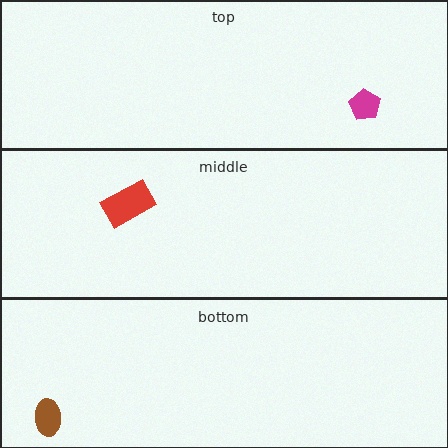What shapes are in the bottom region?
The brown ellipse.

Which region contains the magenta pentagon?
The top region.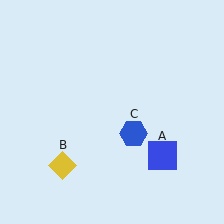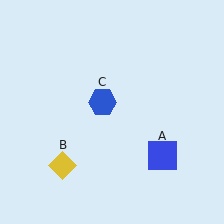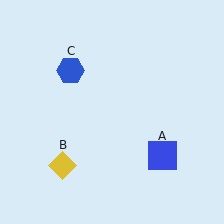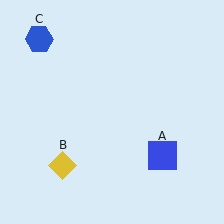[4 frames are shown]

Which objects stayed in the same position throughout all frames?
Blue square (object A) and yellow diamond (object B) remained stationary.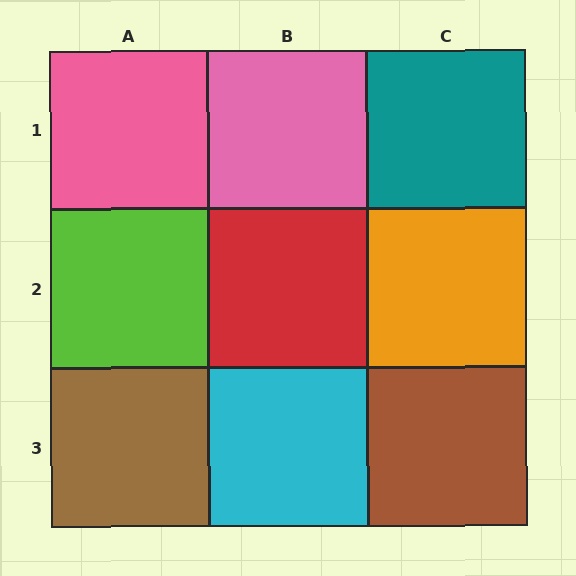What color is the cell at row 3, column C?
Brown.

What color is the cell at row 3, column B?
Cyan.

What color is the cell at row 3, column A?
Brown.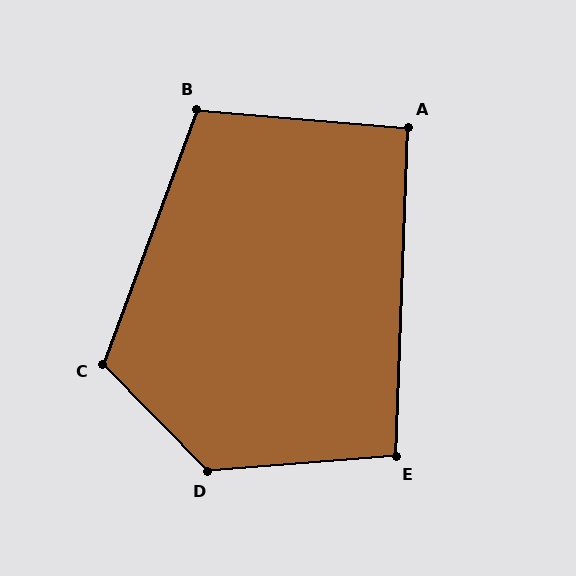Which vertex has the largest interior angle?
D, at approximately 130 degrees.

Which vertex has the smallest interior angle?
A, at approximately 93 degrees.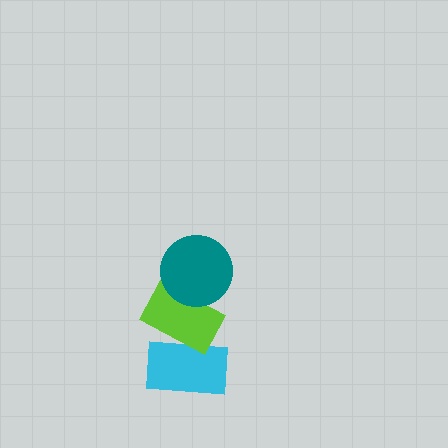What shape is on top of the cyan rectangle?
The lime rectangle is on top of the cyan rectangle.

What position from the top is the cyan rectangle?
The cyan rectangle is 3rd from the top.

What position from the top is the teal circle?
The teal circle is 1st from the top.